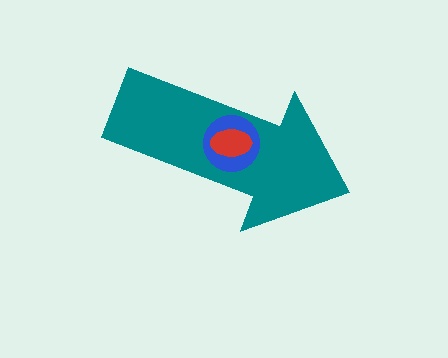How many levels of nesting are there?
3.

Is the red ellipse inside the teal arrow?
Yes.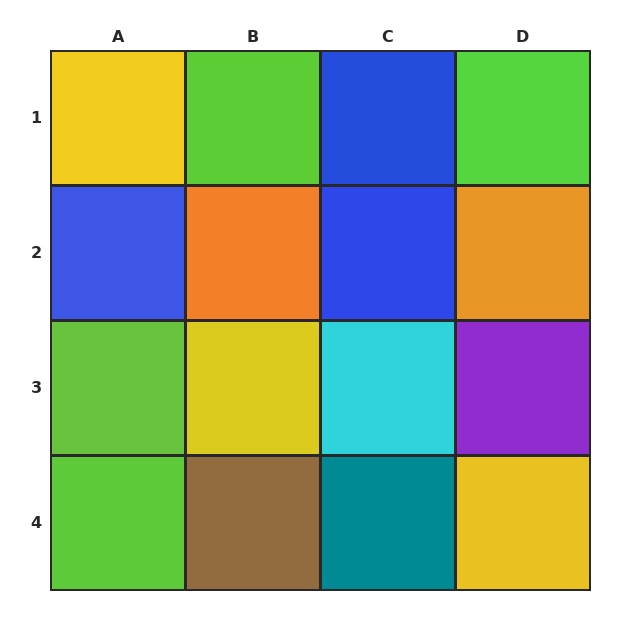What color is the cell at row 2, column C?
Blue.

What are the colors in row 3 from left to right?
Lime, yellow, cyan, purple.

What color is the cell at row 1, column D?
Lime.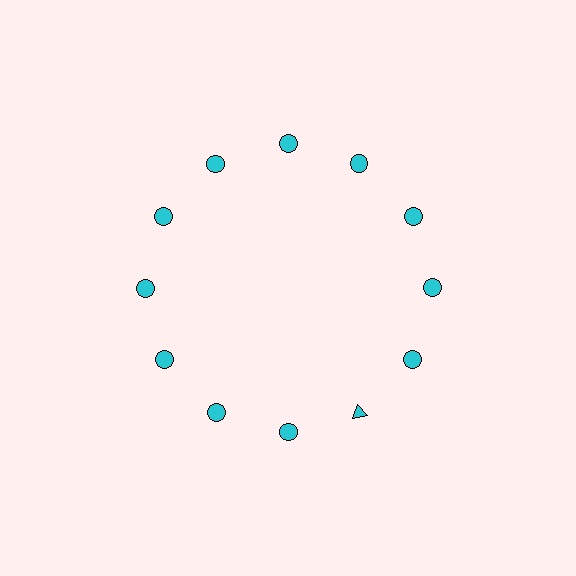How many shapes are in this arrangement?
There are 12 shapes arranged in a ring pattern.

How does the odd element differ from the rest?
It has a different shape: triangle instead of circle.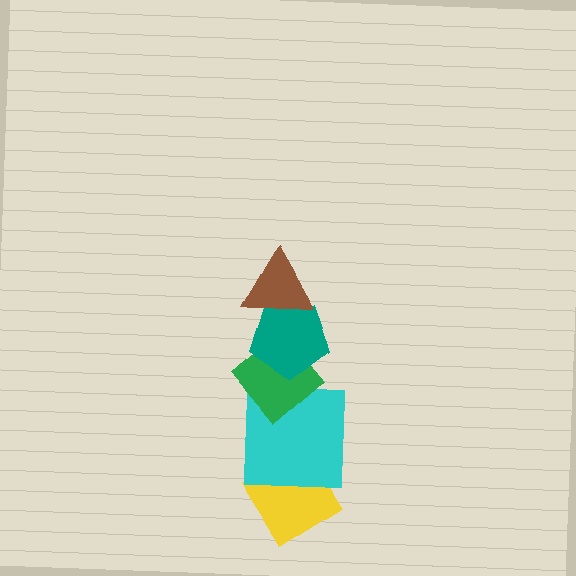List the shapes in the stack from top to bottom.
From top to bottom: the brown triangle, the teal pentagon, the green diamond, the cyan square, the yellow diamond.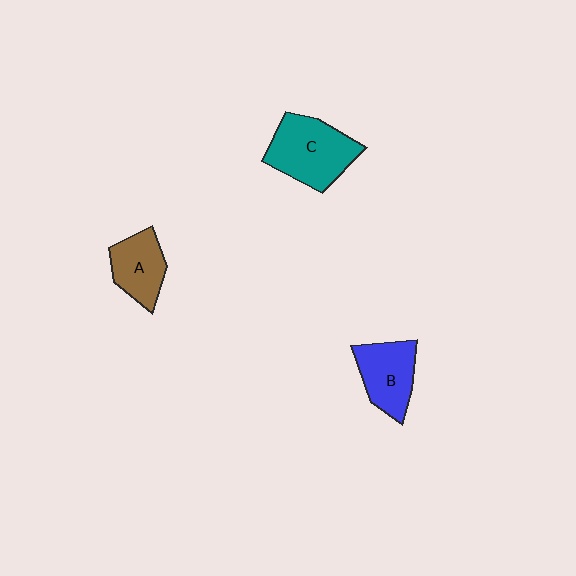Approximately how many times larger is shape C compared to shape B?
Approximately 1.4 times.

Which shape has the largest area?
Shape C (teal).